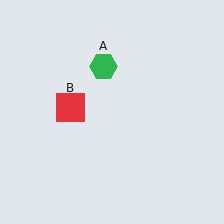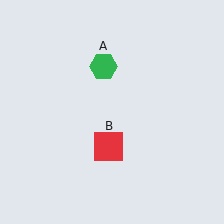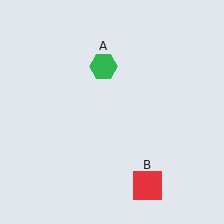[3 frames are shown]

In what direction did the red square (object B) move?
The red square (object B) moved down and to the right.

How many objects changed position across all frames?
1 object changed position: red square (object B).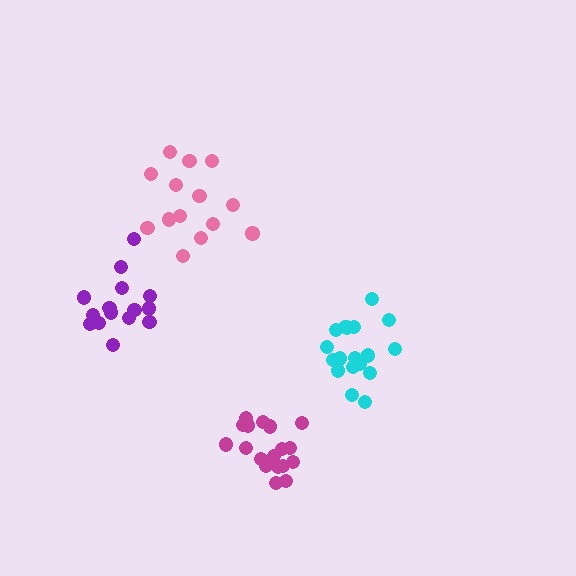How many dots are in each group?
Group 1: 15 dots, Group 2: 18 dots, Group 3: 14 dots, Group 4: 19 dots (66 total).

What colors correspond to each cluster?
The clusters are colored: purple, magenta, pink, cyan.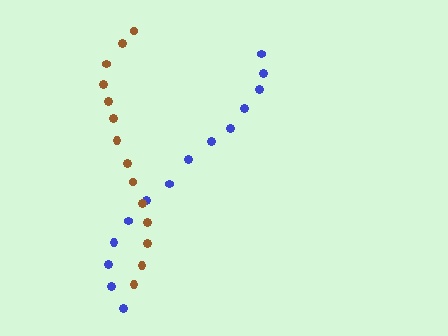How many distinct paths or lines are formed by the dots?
There are 2 distinct paths.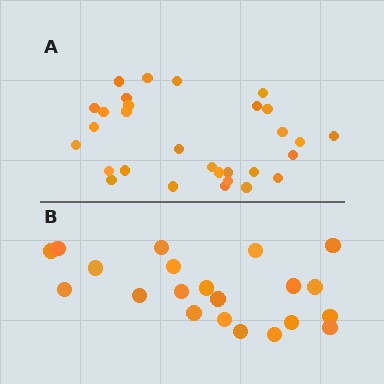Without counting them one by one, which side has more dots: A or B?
Region A (the top region) has more dots.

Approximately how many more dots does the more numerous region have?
Region A has roughly 8 or so more dots than region B.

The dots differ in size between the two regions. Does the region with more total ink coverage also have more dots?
No. Region B has more total ink coverage because its dots are larger, but region A actually contains more individual dots. Total area can be misleading — the number of items is what matters here.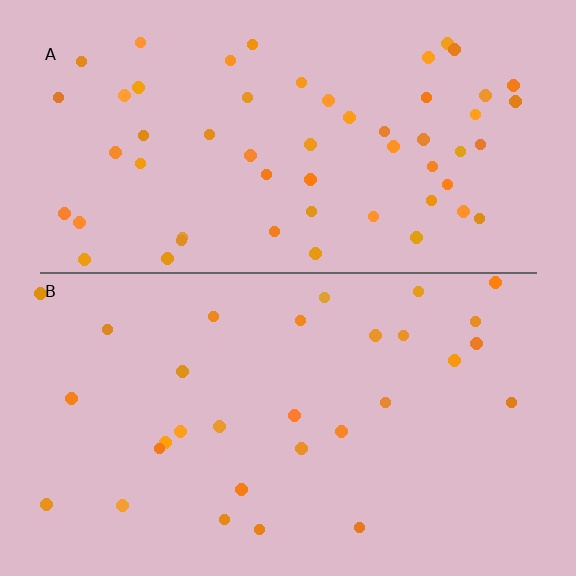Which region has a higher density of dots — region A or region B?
A (the top).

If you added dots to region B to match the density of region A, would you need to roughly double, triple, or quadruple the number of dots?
Approximately double.